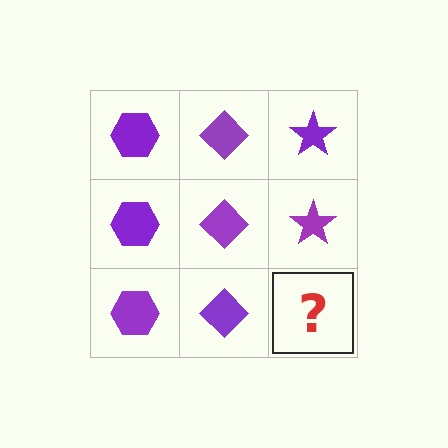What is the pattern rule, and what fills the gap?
The rule is that each column has a consistent shape. The gap should be filled with a purple star.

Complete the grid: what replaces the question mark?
The question mark should be replaced with a purple star.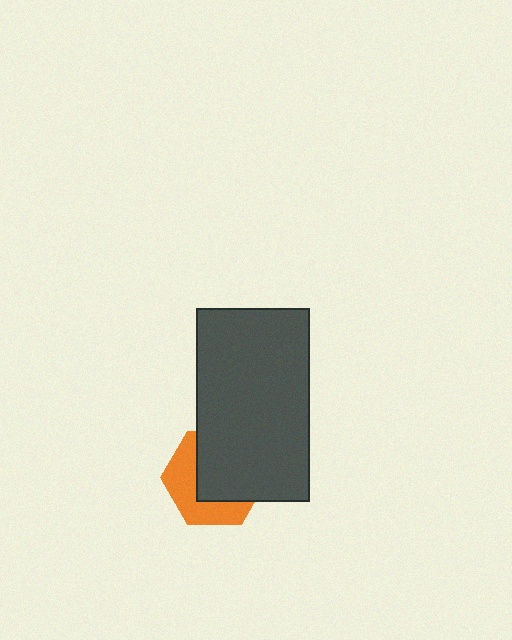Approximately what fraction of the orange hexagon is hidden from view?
Roughly 57% of the orange hexagon is hidden behind the dark gray rectangle.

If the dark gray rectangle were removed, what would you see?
You would see the complete orange hexagon.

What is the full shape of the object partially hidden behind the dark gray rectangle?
The partially hidden object is an orange hexagon.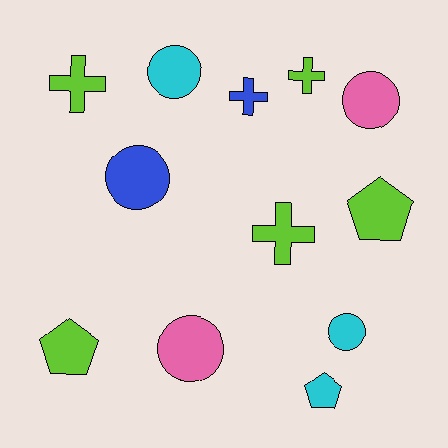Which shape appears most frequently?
Circle, with 5 objects.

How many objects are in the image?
There are 12 objects.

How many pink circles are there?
There are 2 pink circles.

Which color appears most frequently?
Lime, with 5 objects.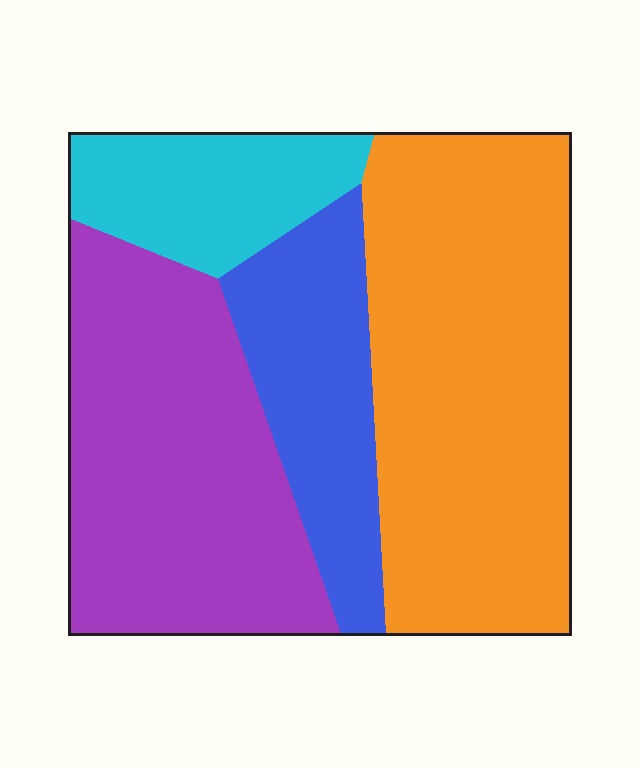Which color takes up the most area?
Orange, at roughly 40%.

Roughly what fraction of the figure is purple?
Purple takes up between a sixth and a third of the figure.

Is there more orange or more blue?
Orange.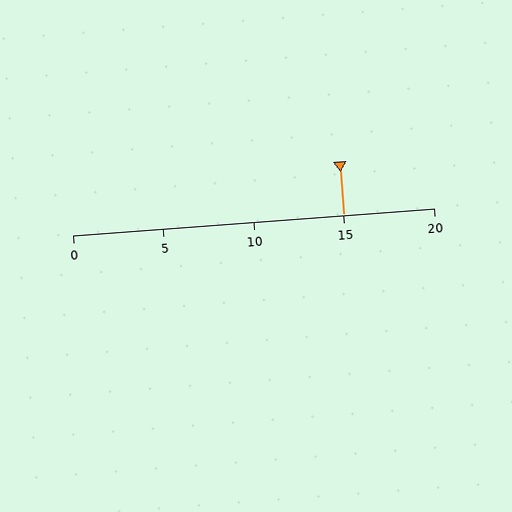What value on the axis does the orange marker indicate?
The marker indicates approximately 15.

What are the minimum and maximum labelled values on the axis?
The axis runs from 0 to 20.